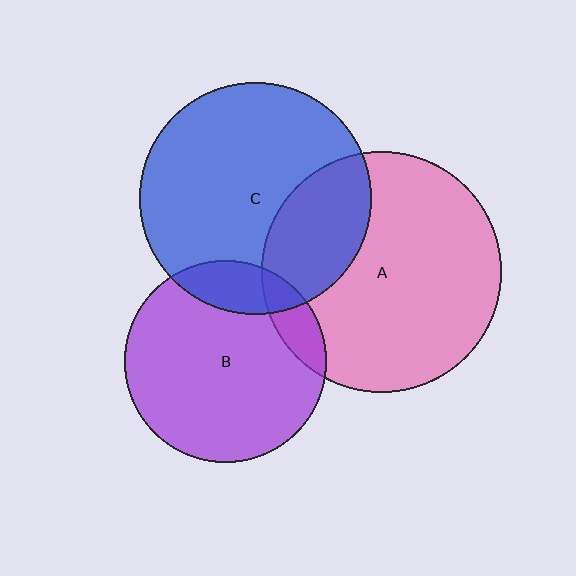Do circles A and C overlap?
Yes.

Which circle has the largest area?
Circle A (pink).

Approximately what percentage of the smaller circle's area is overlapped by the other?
Approximately 30%.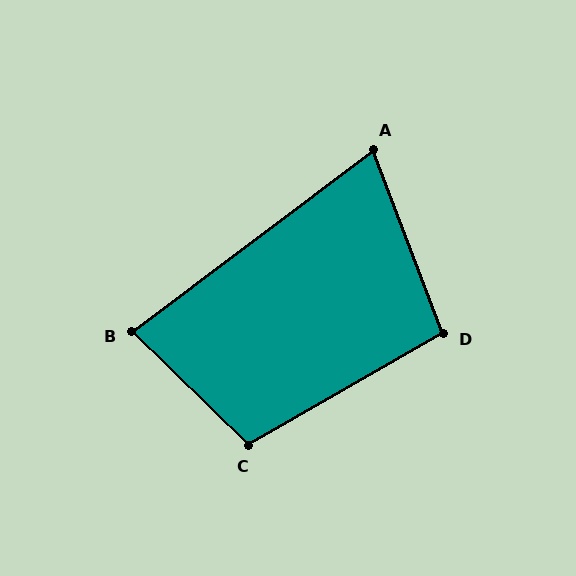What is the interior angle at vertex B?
Approximately 81 degrees (acute).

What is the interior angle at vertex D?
Approximately 99 degrees (obtuse).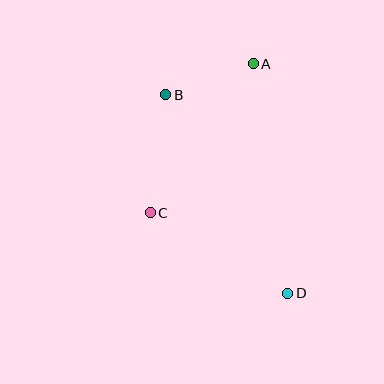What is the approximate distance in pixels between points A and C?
The distance between A and C is approximately 181 pixels.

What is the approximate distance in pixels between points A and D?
The distance between A and D is approximately 232 pixels.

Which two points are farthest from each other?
Points B and D are farthest from each other.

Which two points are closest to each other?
Points A and B are closest to each other.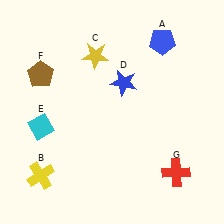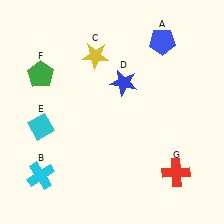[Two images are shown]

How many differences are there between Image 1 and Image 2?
There are 2 differences between the two images.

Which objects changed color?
B changed from yellow to cyan. F changed from brown to green.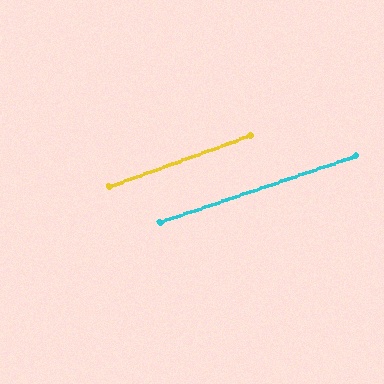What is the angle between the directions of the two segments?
Approximately 1 degree.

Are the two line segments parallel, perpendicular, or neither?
Parallel — their directions differ by only 1.2°.